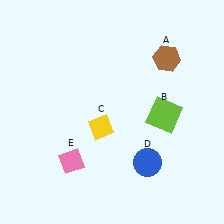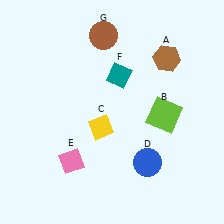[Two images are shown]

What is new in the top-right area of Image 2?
A teal diamond (F) was added in the top-right area of Image 2.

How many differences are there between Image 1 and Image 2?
There are 2 differences between the two images.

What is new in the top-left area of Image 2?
A brown circle (G) was added in the top-left area of Image 2.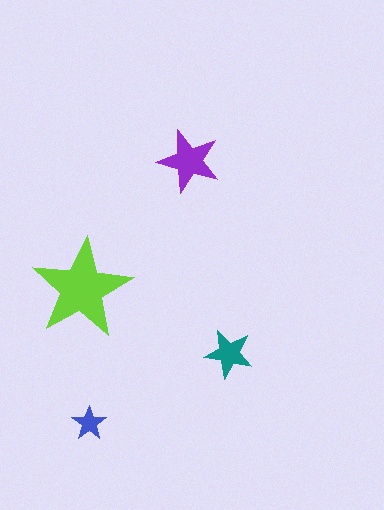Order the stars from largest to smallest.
the lime one, the purple one, the teal one, the blue one.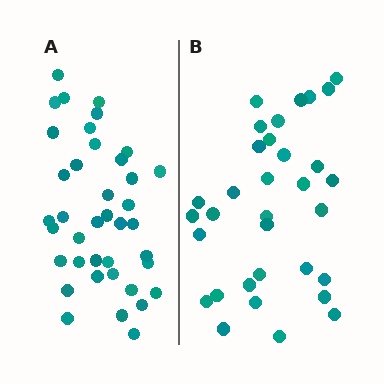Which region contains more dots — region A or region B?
Region A (the left region) has more dots.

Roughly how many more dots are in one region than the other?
Region A has about 6 more dots than region B.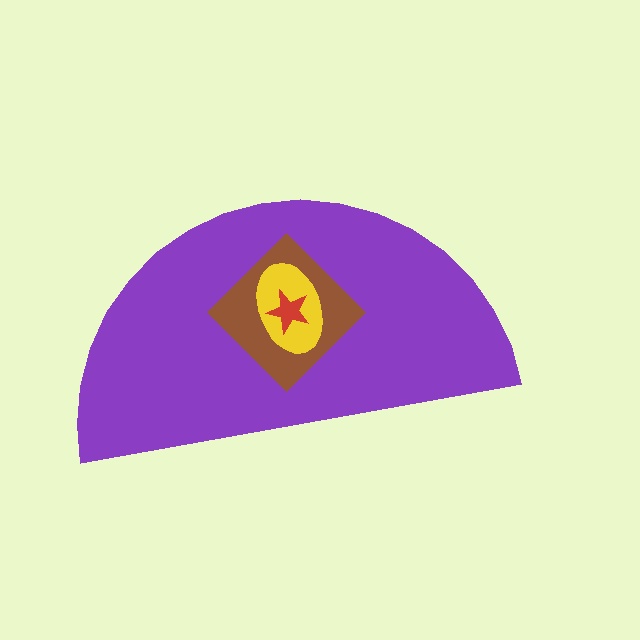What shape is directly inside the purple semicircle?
The brown diamond.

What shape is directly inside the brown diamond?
The yellow ellipse.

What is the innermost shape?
The red star.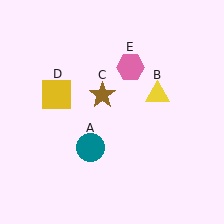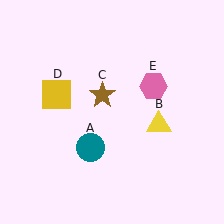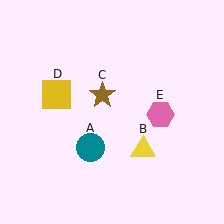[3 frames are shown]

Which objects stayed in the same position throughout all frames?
Teal circle (object A) and brown star (object C) and yellow square (object D) remained stationary.